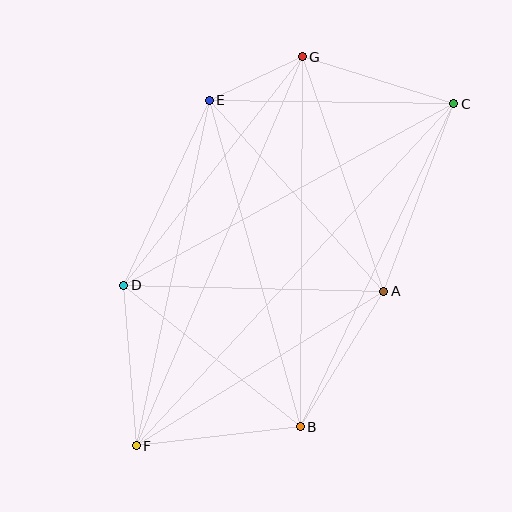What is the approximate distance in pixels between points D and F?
The distance between D and F is approximately 161 pixels.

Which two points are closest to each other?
Points E and G are closest to each other.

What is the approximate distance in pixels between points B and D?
The distance between B and D is approximately 226 pixels.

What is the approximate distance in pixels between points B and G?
The distance between B and G is approximately 370 pixels.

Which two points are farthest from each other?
Points C and F are farthest from each other.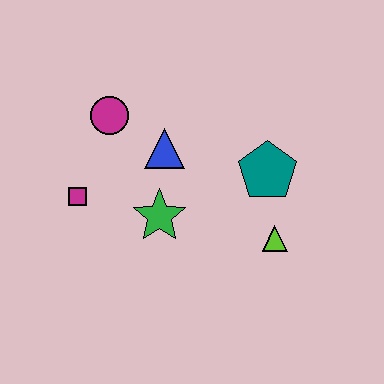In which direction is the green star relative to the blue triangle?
The green star is below the blue triangle.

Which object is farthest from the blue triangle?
The lime triangle is farthest from the blue triangle.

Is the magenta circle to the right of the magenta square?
Yes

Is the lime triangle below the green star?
Yes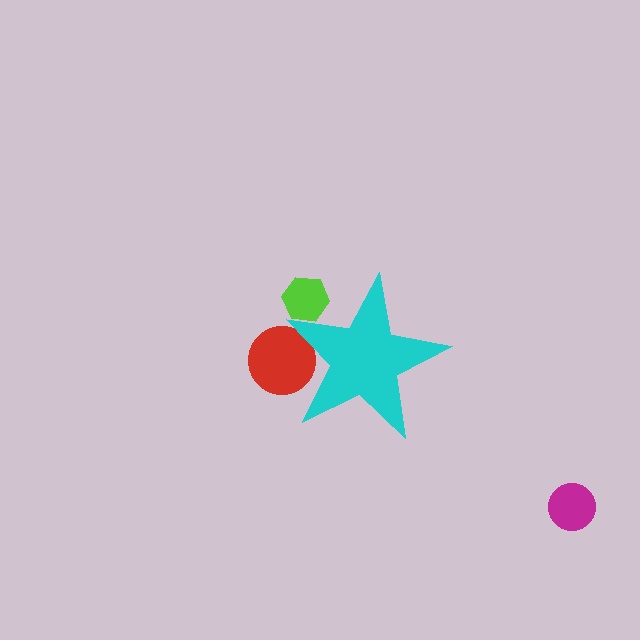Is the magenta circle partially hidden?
No, the magenta circle is fully visible.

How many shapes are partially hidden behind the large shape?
2 shapes are partially hidden.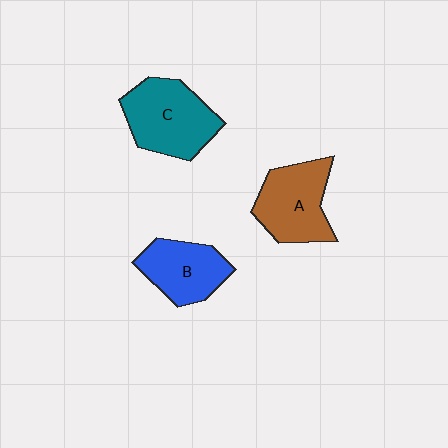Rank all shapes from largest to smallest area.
From largest to smallest: C (teal), A (brown), B (blue).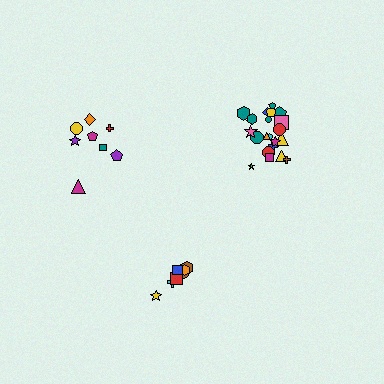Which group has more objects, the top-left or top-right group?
The top-right group.